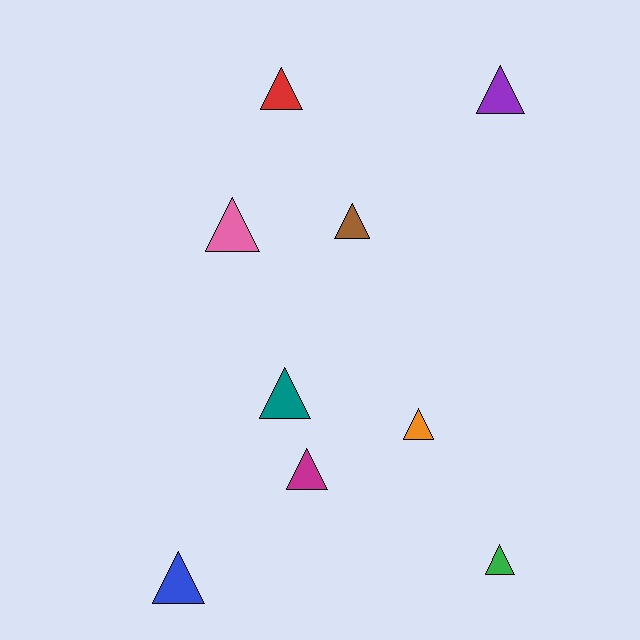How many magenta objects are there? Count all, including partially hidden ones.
There is 1 magenta object.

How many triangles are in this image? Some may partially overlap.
There are 9 triangles.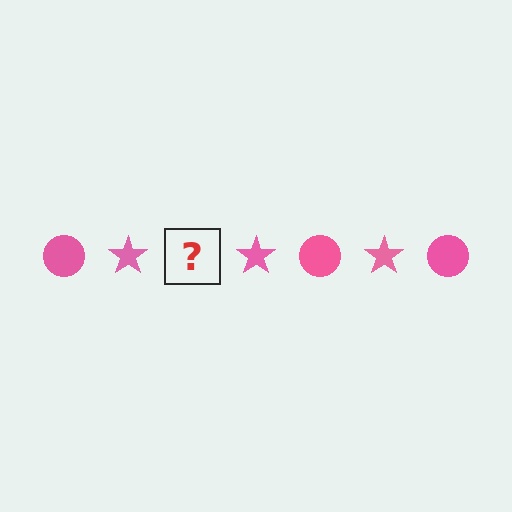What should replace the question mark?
The question mark should be replaced with a pink circle.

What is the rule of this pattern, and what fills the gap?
The rule is that the pattern cycles through circle, star shapes in pink. The gap should be filled with a pink circle.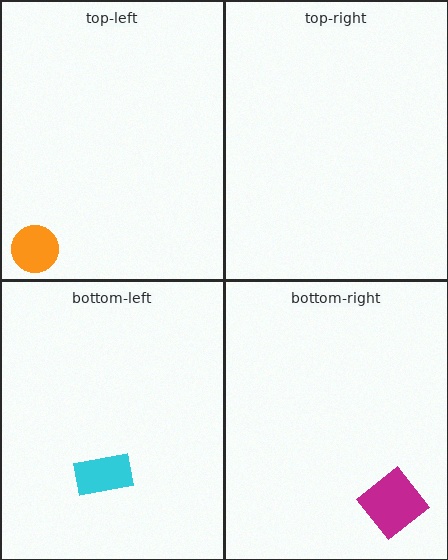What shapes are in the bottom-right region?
The magenta diamond.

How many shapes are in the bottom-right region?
1.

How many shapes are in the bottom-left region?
1.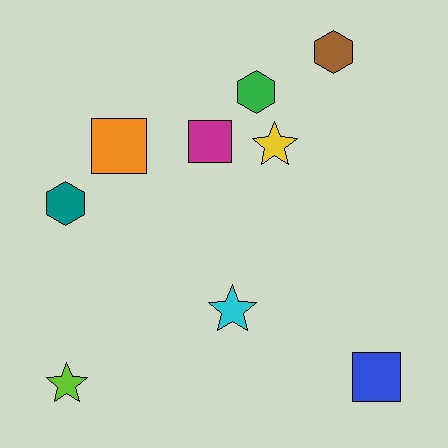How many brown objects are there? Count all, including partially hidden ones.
There is 1 brown object.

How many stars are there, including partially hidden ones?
There are 3 stars.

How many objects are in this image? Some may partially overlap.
There are 9 objects.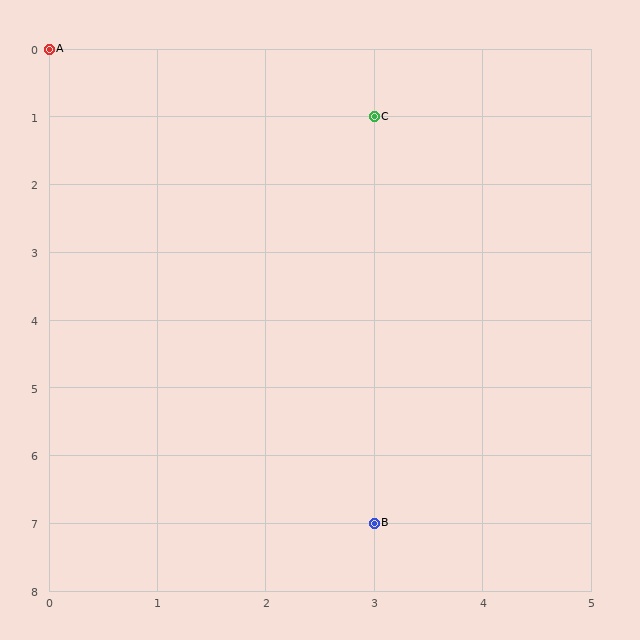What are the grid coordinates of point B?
Point B is at grid coordinates (3, 7).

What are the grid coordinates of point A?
Point A is at grid coordinates (0, 0).